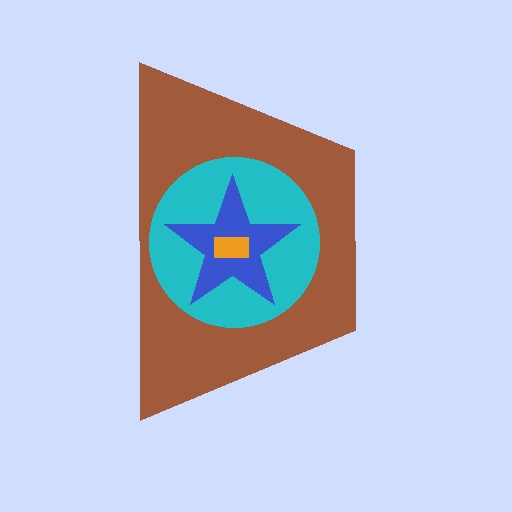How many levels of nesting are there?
4.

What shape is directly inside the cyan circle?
The blue star.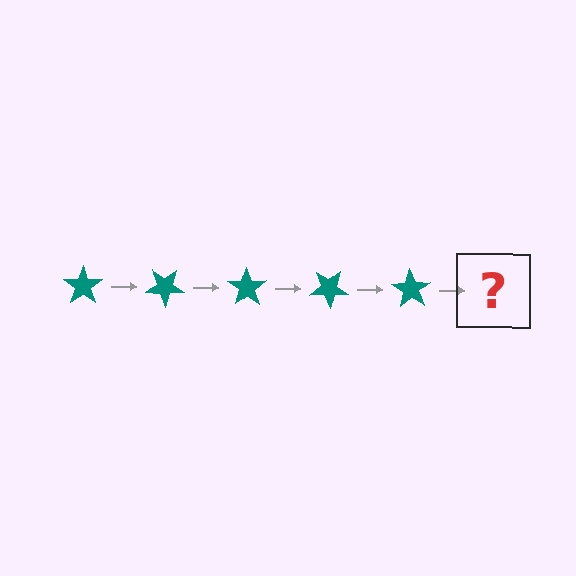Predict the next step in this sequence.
The next step is a teal star rotated 175 degrees.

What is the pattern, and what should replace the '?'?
The pattern is that the star rotates 35 degrees each step. The '?' should be a teal star rotated 175 degrees.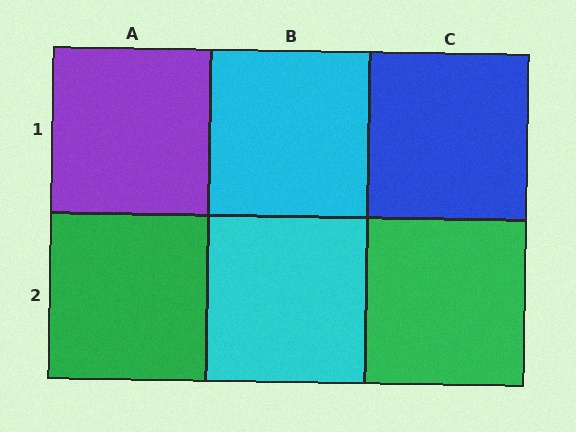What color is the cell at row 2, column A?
Green.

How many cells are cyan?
2 cells are cyan.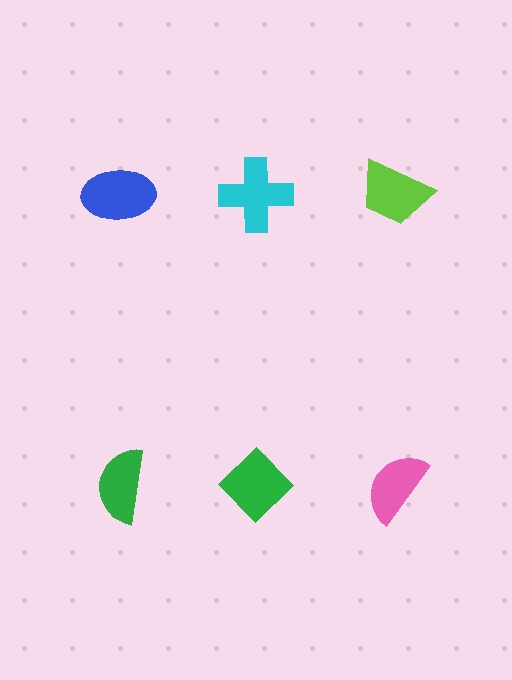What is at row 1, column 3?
A lime trapezoid.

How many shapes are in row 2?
3 shapes.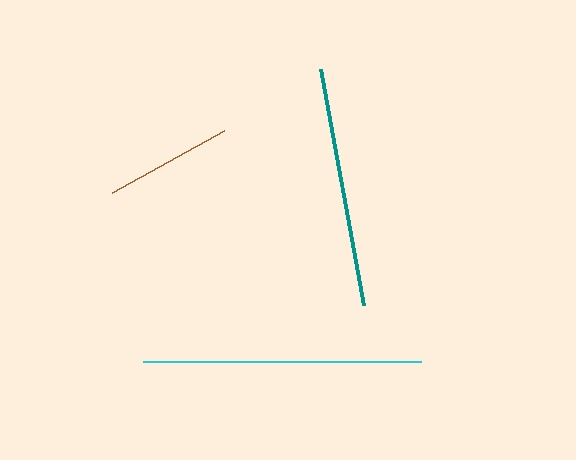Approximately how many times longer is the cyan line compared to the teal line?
The cyan line is approximately 1.2 times the length of the teal line.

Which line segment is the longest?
The cyan line is the longest at approximately 279 pixels.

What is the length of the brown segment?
The brown segment is approximately 128 pixels long.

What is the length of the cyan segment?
The cyan segment is approximately 279 pixels long.